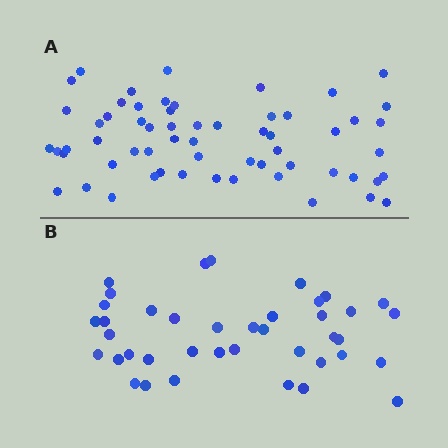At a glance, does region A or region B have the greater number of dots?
Region A (the top region) has more dots.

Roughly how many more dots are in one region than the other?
Region A has approximately 20 more dots than region B.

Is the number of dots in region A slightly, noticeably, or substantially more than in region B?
Region A has substantially more. The ratio is roughly 1.5 to 1.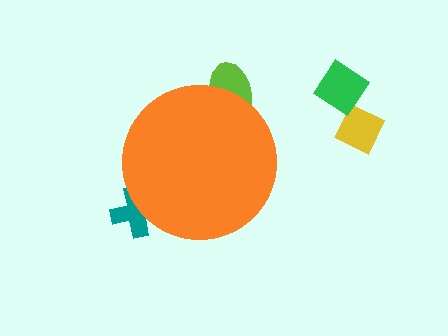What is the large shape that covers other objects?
An orange circle.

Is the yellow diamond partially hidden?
No, the yellow diamond is fully visible.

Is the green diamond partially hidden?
No, the green diamond is fully visible.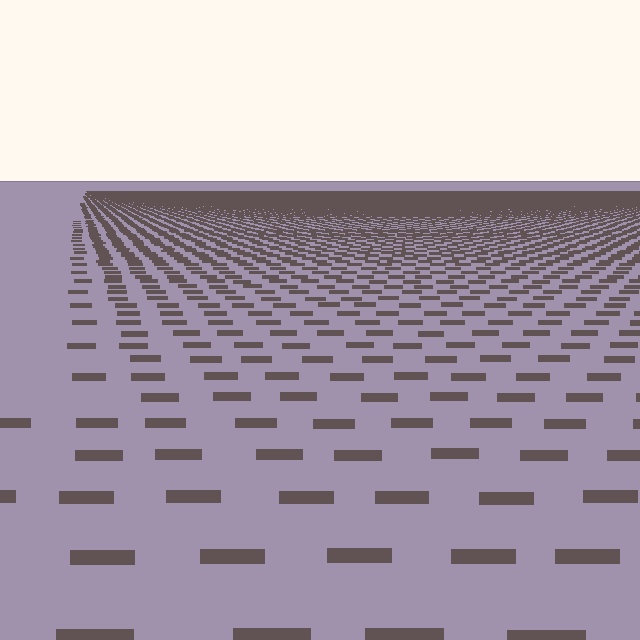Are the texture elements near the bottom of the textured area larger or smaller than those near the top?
Larger. Near the bottom, elements are closer to the viewer and appear at a bigger on-screen size.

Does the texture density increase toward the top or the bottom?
Density increases toward the top.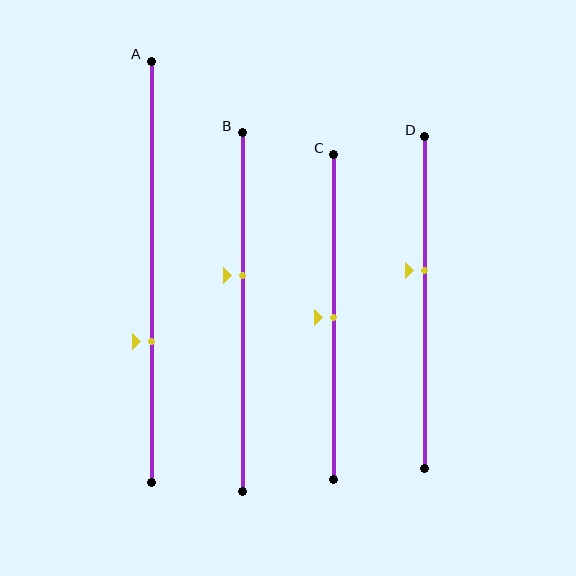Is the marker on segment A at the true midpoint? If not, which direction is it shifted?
No, the marker on segment A is shifted downward by about 17% of the segment length.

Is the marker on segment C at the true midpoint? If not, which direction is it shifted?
Yes, the marker on segment C is at the true midpoint.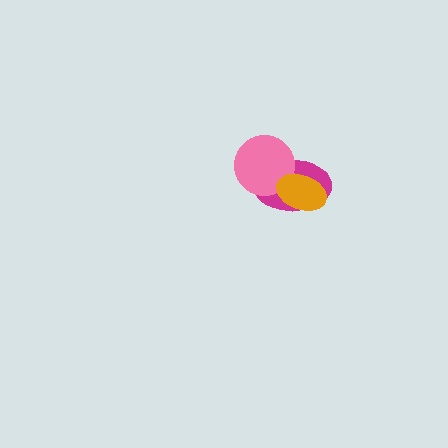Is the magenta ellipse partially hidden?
Yes, it is partially covered by another shape.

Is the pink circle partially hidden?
Yes, it is partially covered by another shape.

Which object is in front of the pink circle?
The orange ellipse is in front of the pink circle.